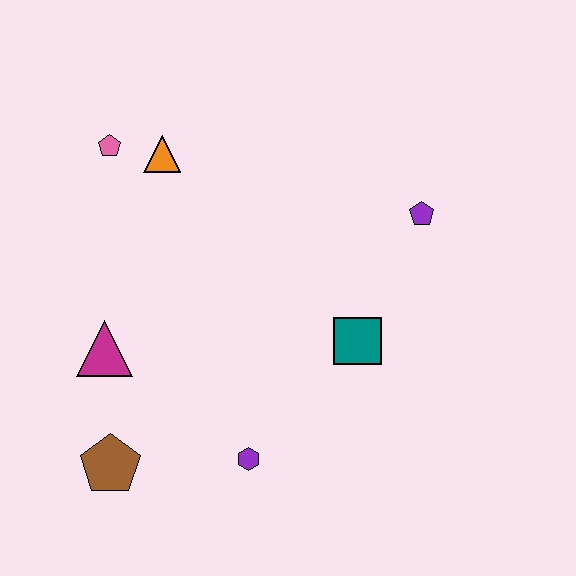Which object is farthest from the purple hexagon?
The pink pentagon is farthest from the purple hexagon.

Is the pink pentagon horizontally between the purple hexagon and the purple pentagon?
No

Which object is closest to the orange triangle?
The pink pentagon is closest to the orange triangle.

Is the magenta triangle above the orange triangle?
No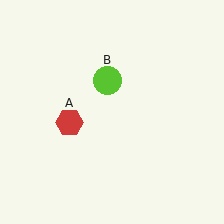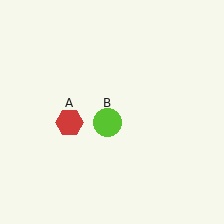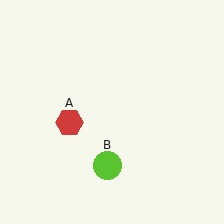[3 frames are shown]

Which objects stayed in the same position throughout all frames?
Red hexagon (object A) remained stationary.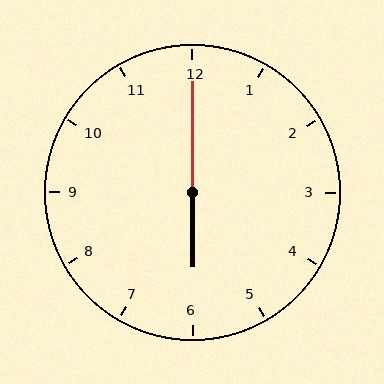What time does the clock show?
6:00.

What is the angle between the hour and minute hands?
Approximately 180 degrees.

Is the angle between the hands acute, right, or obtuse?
It is obtuse.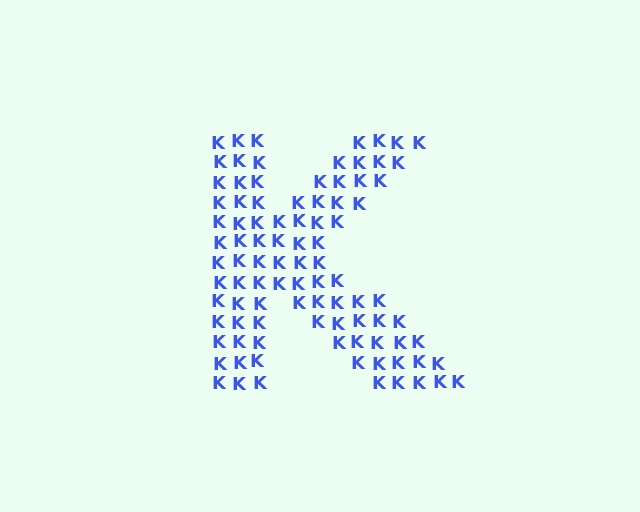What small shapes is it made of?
It is made of small letter K's.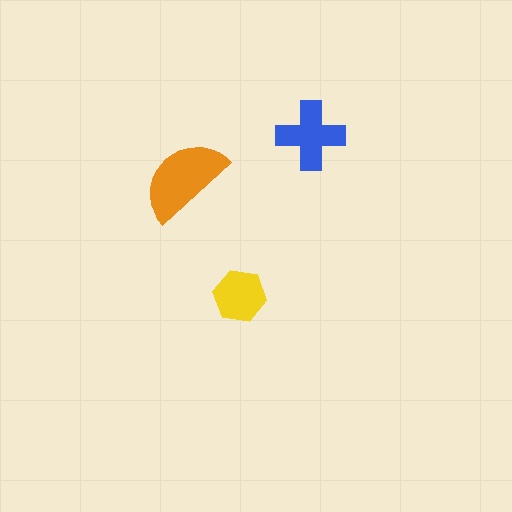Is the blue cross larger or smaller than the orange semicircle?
Smaller.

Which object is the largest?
The orange semicircle.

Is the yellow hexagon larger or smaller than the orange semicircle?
Smaller.